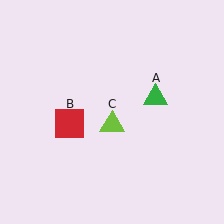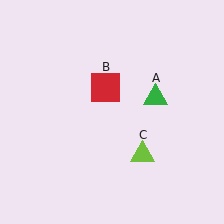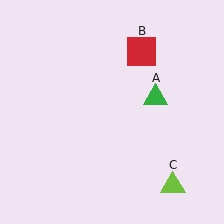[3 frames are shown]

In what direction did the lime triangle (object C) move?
The lime triangle (object C) moved down and to the right.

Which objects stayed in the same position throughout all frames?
Green triangle (object A) remained stationary.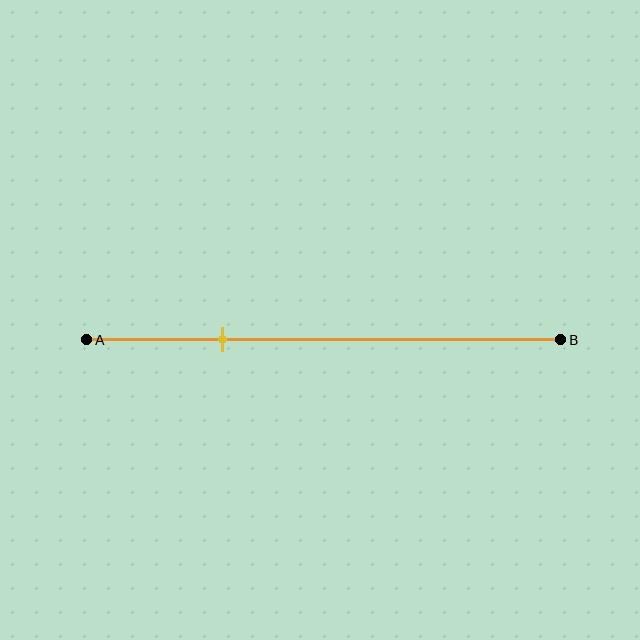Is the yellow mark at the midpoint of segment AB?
No, the mark is at about 30% from A, not at the 50% midpoint.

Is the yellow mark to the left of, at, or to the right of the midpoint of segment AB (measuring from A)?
The yellow mark is to the left of the midpoint of segment AB.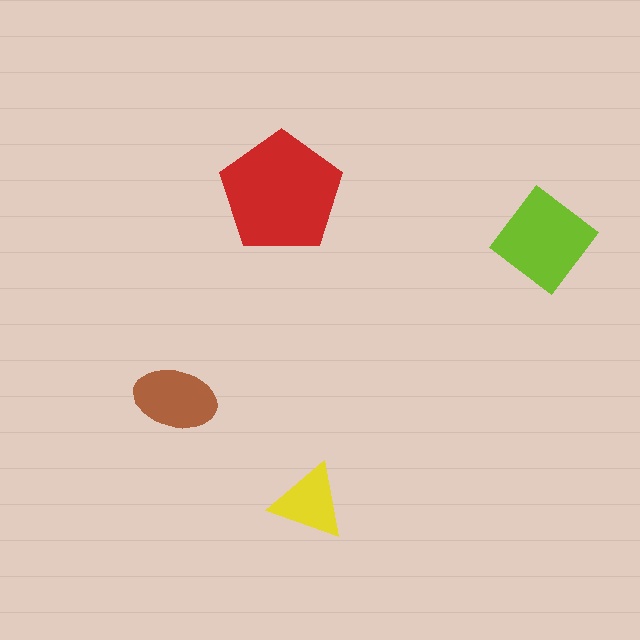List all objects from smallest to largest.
The yellow triangle, the brown ellipse, the lime diamond, the red pentagon.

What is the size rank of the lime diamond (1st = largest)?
2nd.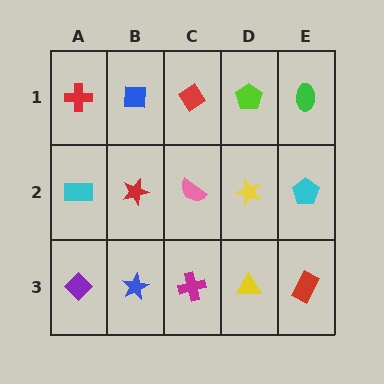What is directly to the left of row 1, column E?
A lime pentagon.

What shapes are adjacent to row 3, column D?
A yellow star (row 2, column D), a magenta cross (row 3, column C), a red rectangle (row 3, column E).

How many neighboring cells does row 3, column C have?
3.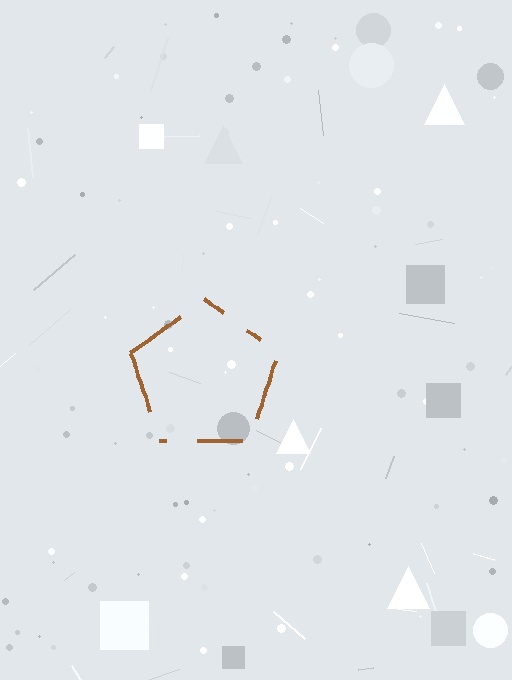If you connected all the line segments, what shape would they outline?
They would outline a pentagon.